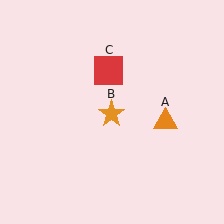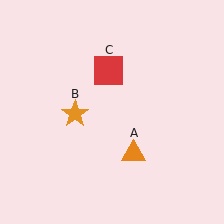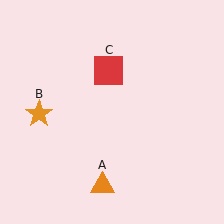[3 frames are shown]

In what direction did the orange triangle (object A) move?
The orange triangle (object A) moved down and to the left.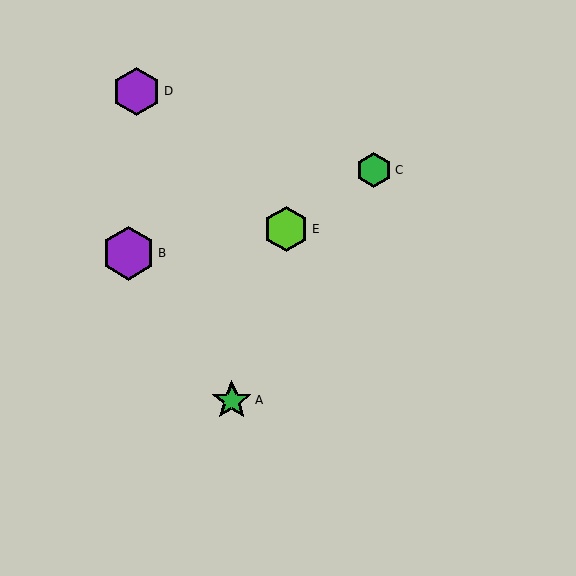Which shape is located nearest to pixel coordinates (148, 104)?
The purple hexagon (labeled D) at (137, 91) is nearest to that location.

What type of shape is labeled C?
Shape C is a green hexagon.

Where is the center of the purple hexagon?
The center of the purple hexagon is at (128, 253).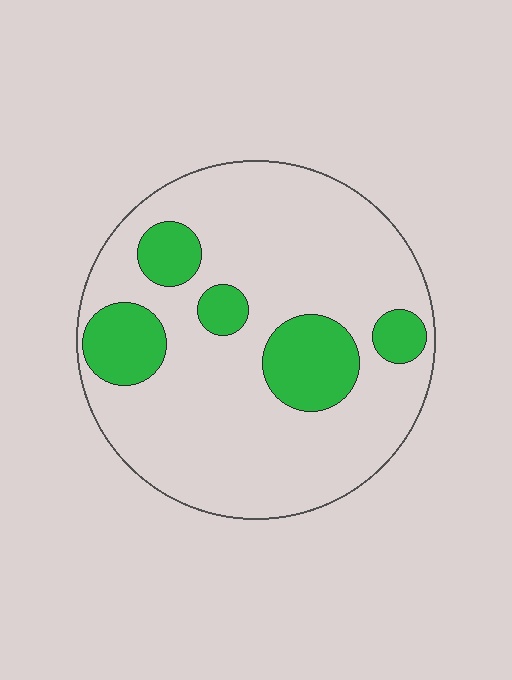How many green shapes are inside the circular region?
5.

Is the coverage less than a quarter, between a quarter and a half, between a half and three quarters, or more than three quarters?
Less than a quarter.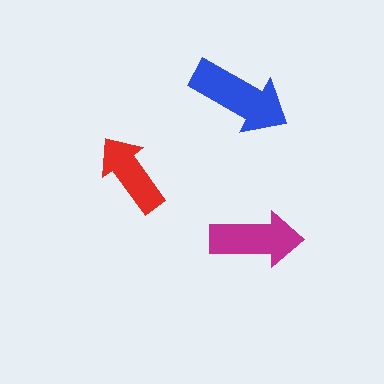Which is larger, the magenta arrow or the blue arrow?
The blue one.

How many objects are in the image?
There are 3 objects in the image.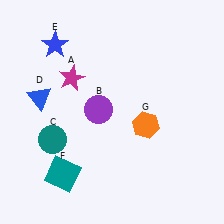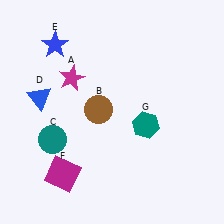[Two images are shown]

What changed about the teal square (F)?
In Image 1, F is teal. In Image 2, it changed to magenta.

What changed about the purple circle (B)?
In Image 1, B is purple. In Image 2, it changed to brown.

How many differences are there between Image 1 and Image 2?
There are 3 differences between the two images.